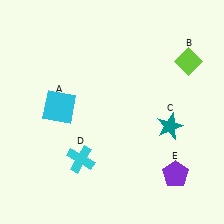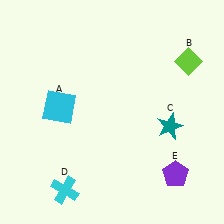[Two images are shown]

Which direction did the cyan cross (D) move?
The cyan cross (D) moved down.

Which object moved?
The cyan cross (D) moved down.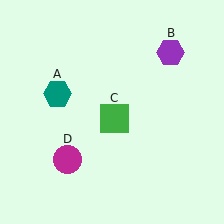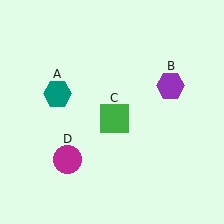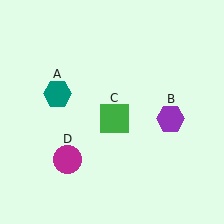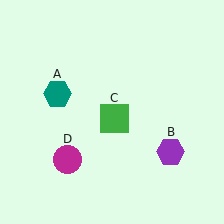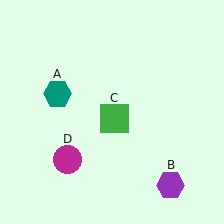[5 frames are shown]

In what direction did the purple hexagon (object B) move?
The purple hexagon (object B) moved down.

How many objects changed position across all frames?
1 object changed position: purple hexagon (object B).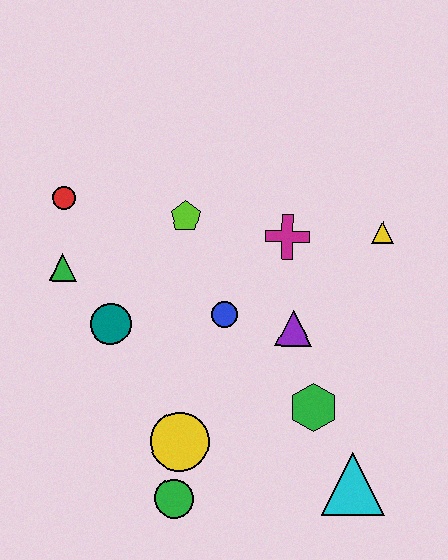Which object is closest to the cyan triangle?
The green hexagon is closest to the cyan triangle.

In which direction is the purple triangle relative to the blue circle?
The purple triangle is to the right of the blue circle.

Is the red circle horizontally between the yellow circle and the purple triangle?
No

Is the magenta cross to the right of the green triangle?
Yes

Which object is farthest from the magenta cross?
The green circle is farthest from the magenta cross.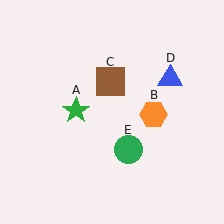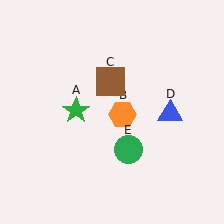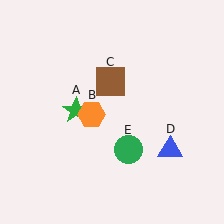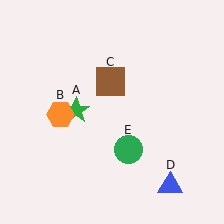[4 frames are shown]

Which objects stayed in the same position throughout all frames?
Green star (object A) and brown square (object C) and green circle (object E) remained stationary.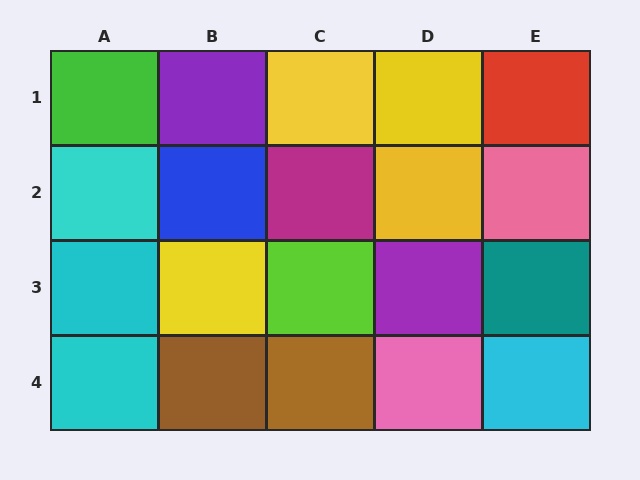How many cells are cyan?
4 cells are cyan.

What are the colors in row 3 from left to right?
Cyan, yellow, lime, purple, teal.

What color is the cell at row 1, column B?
Purple.